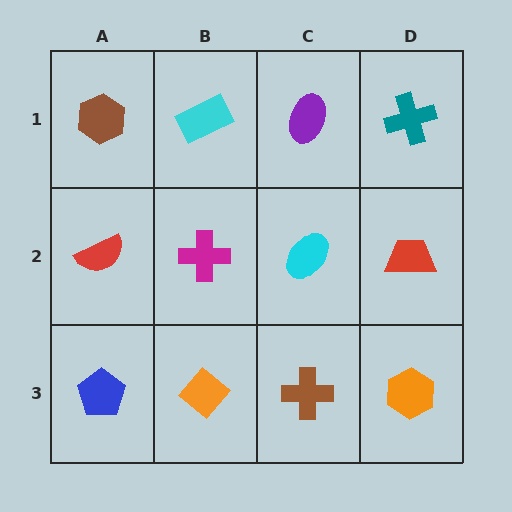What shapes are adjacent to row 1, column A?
A red semicircle (row 2, column A), a cyan rectangle (row 1, column B).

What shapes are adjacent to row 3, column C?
A cyan ellipse (row 2, column C), an orange diamond (row 3, column B), an orange hexagon (row 3, column D).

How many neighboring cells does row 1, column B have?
3.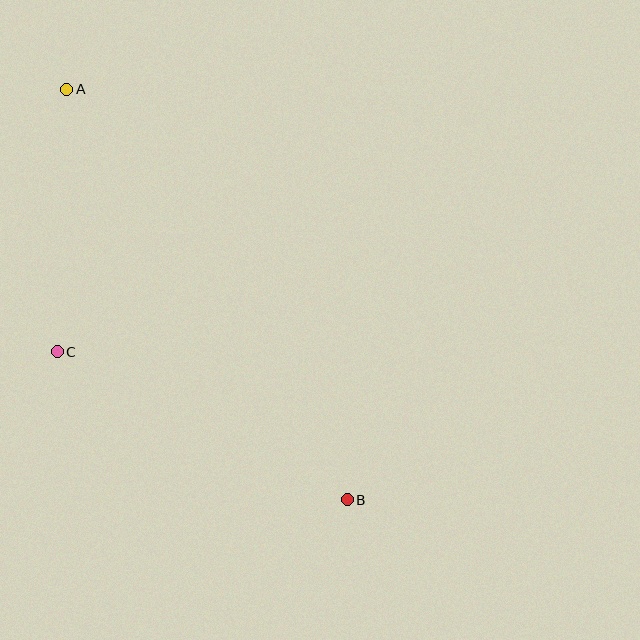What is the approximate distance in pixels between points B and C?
The distance between B and C is approximately 326 pixels.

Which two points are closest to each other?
Points A and C are closest to each other.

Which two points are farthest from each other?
Points A and B are farthest from each other.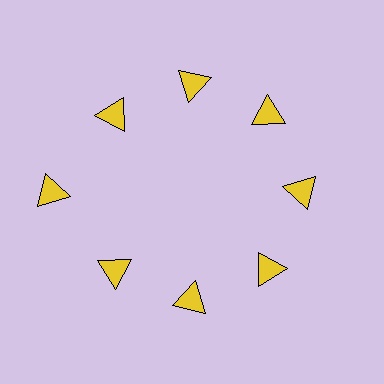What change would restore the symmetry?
The symmetry would be restored by moving it inward, back onto the ring so that all 8 triangles sit at equal angles and equal distance from the center.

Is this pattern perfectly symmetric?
No. The 8 yellow triangles are arranged in a ring, but one element near the 9 o'clock position is pushed outward from the center, breaking the 8-fold rotational symmetry.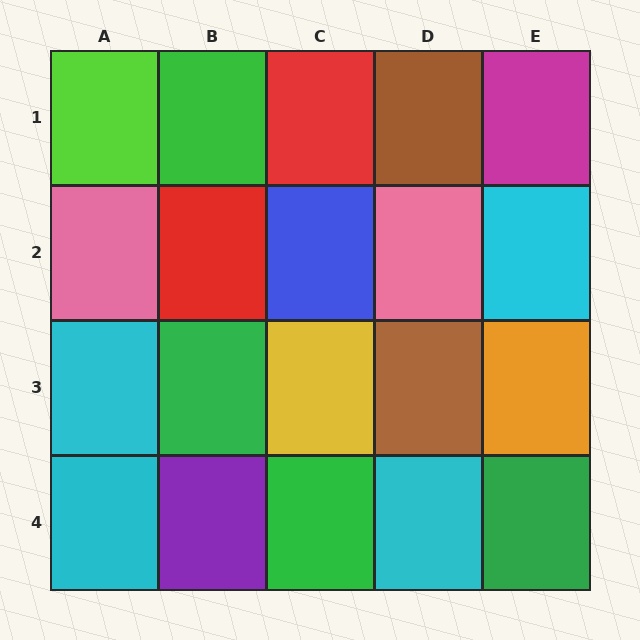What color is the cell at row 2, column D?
Pink.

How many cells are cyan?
4 cells are cyan.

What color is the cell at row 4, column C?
Green.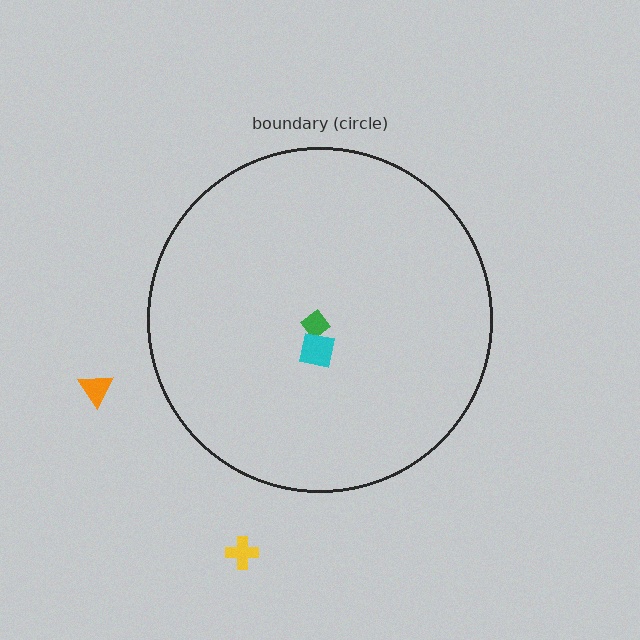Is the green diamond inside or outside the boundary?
Inside.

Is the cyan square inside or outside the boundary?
Inside.